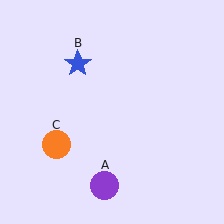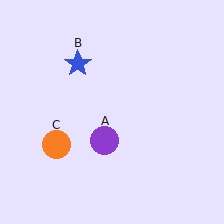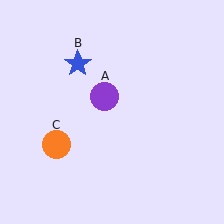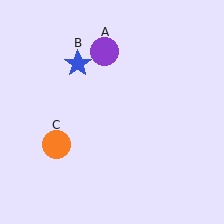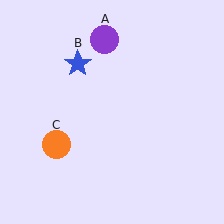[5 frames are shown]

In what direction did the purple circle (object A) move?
The purple circle (object A) moved up.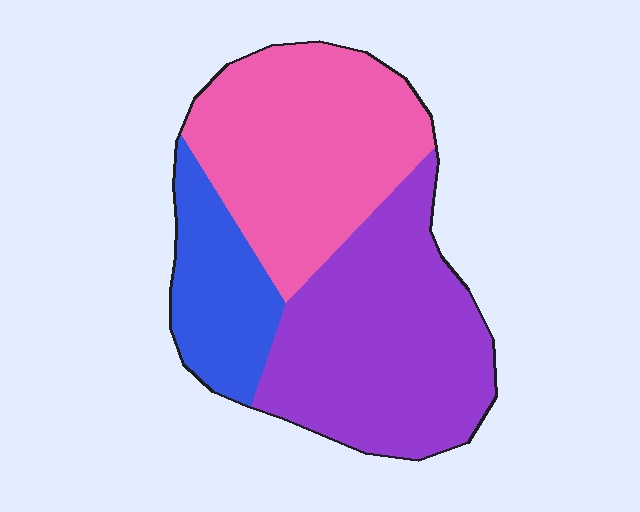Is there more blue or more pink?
Pink.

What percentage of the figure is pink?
Pink covers around 40% of the figure.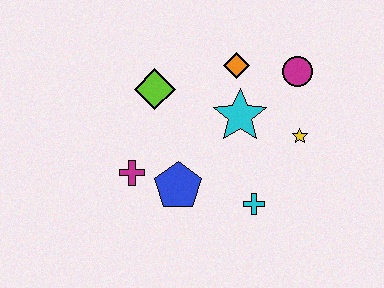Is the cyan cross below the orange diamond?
Yes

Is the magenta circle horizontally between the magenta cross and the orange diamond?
No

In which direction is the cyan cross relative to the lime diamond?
The cyan cross is below the lime diamond.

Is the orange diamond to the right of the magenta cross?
Yes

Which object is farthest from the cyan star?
The magenta cross is farthest from the cyan star.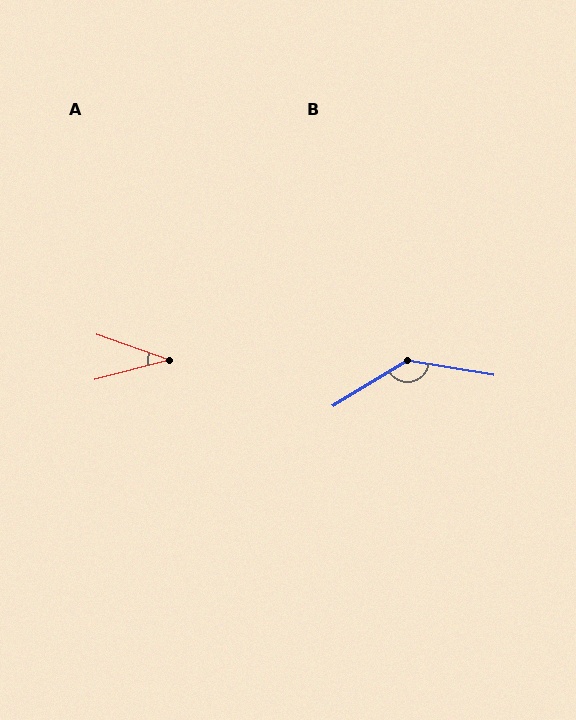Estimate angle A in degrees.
Approximately 35 degrees.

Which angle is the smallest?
A, at approximately 35 degrees.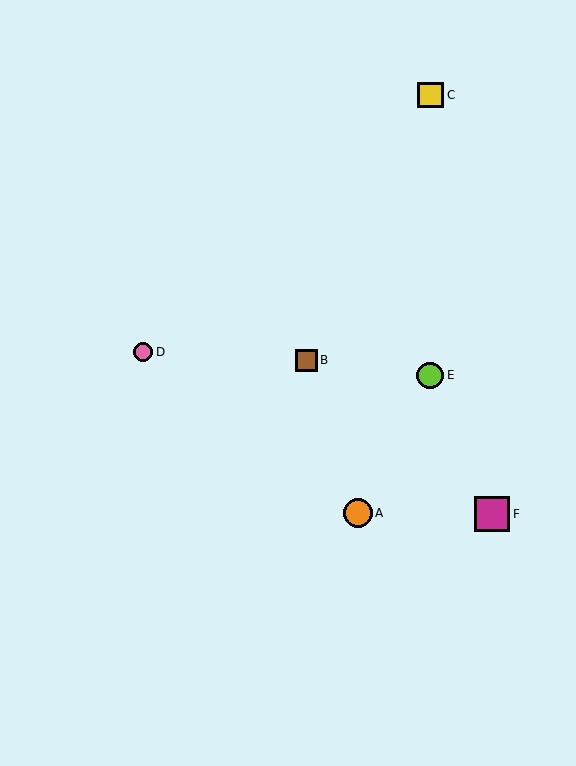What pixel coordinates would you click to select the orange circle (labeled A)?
Click at (358, 513) to select the orange circle A.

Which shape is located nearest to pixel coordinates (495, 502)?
The magenta square (labeled F) at (492, 514) is nearest to that location.